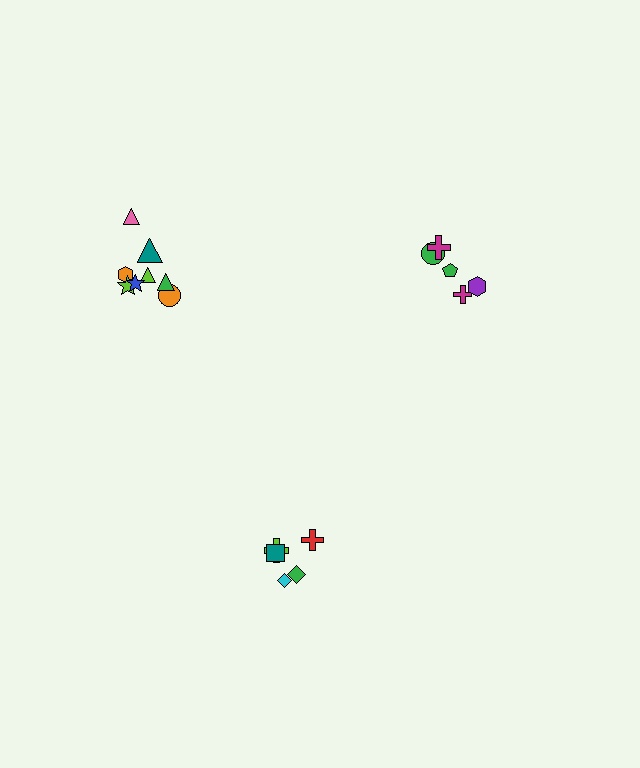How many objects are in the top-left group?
There are 8 objects.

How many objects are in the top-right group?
There are 5 objects.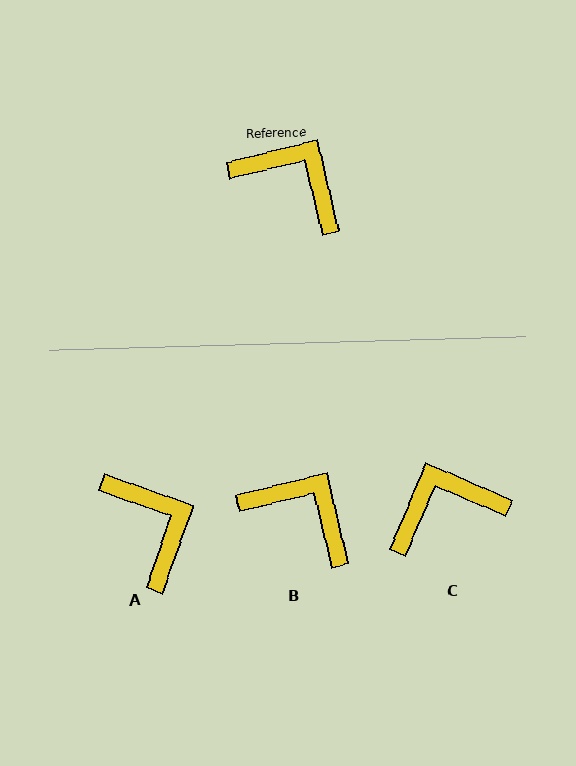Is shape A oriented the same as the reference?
No, it is off by about 33 degrees.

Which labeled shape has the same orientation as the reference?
B.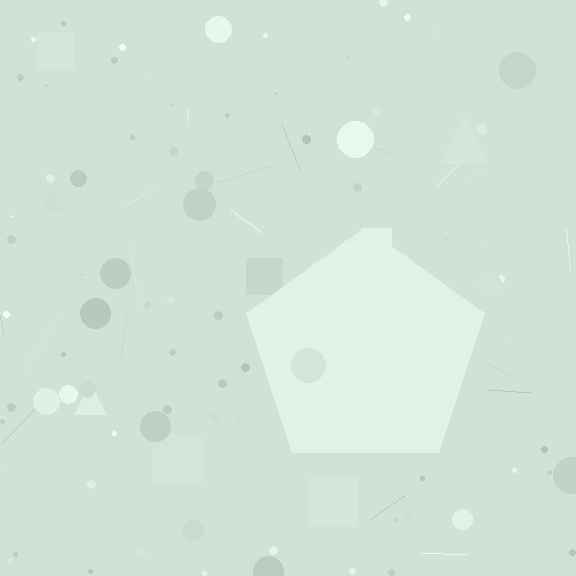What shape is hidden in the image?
A pentagon is hidden in the image.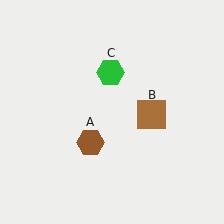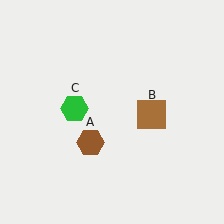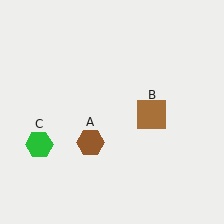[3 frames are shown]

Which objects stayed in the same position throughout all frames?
Brown hexagon (object A) and brown square (object B) remained stationary.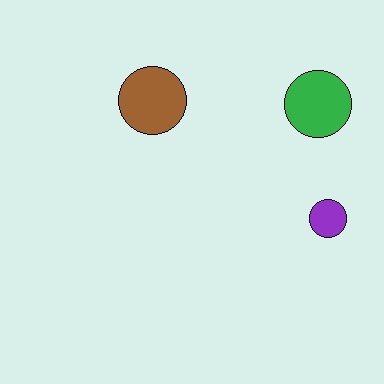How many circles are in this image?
There are 3 circles.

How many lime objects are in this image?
There are no lime objects.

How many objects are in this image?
There are 3 objects.